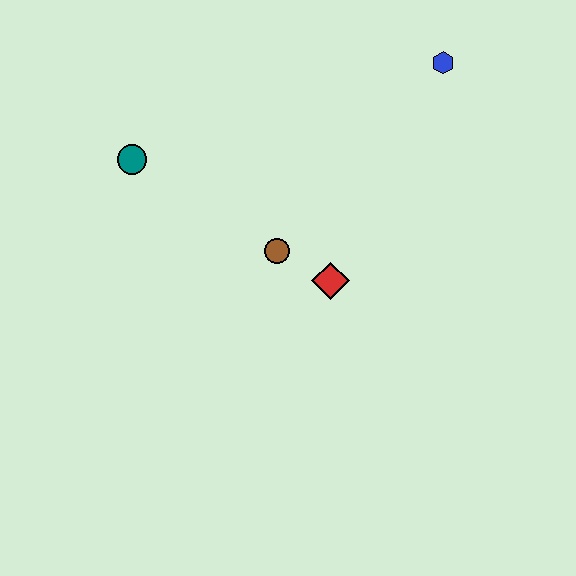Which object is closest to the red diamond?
The brown circle is closest to the red diamond.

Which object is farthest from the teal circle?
The blue hexagon is farthest from the teal circle.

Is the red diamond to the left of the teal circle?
No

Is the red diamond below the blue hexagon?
Yes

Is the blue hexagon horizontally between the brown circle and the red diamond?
No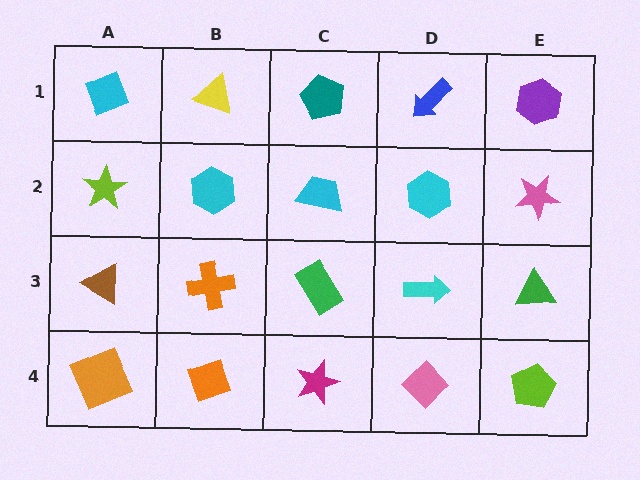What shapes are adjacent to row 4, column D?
A cyan arrow (row 3, column D), a magenta star (row 4, column C), a lime pentagon (row 4, column E).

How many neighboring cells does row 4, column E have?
2.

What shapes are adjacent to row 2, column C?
A teal pentagon (row 1, column C), a green rectangle (row 3, column C), a cyan hexagon (row 2, column B), a cyan hexagon (row 2, column D).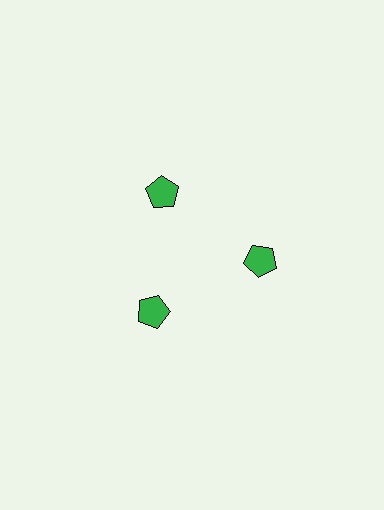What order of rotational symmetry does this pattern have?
This pattern has 3-fold rotational symmetry.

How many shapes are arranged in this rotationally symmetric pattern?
There are 3 shapes, arranged in 3 groups of 1.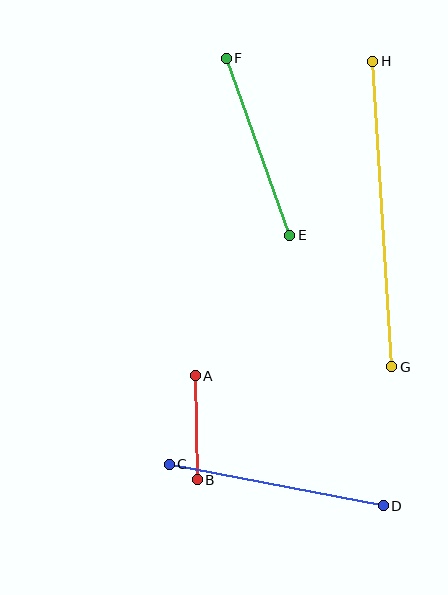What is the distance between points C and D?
The distance is approximately 218 pixels.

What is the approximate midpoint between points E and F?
The midpoint is at approximately (258, 147) pixels.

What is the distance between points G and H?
The distance is approximately 306 pixels.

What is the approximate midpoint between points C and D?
The midpoint is at approximately (276, 485) pixels.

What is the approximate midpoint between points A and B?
The midpoint is at approximately (196, 428) pixels.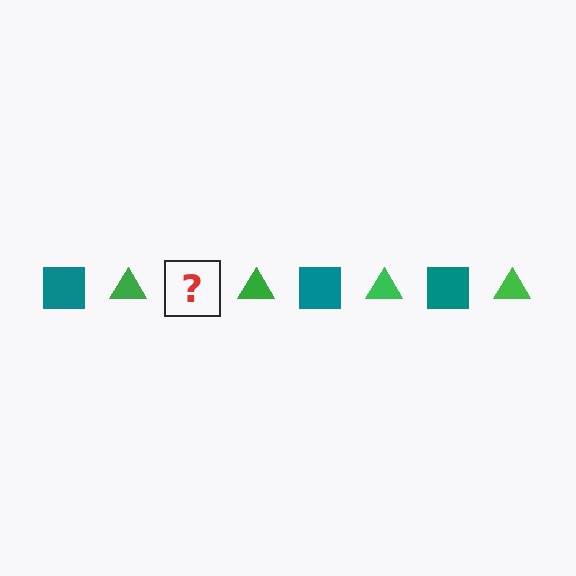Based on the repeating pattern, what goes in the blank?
The blank should be a teal square.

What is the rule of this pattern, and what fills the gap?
The rule is that the pattern alternates between teal square and green triangle. The gap should be filled with a teal square.